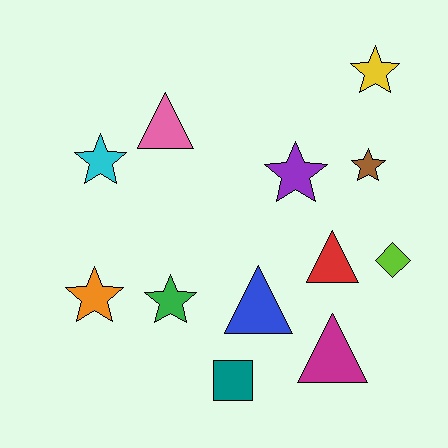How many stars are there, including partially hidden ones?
There are 6 stars.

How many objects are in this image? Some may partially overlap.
There are 12 objects.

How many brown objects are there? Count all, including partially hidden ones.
There is 1 brown object.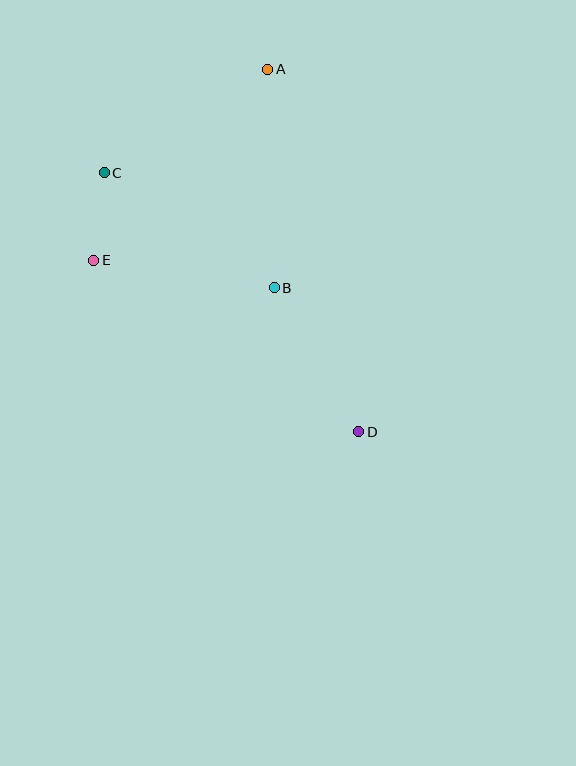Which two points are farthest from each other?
Points A and D are farthest from each other.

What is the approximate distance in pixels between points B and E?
The distance between B and E is approximately 183 pixels.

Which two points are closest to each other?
Points C and E are closest to each other.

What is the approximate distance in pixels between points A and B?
The distance between A and B is approximately 219 pixels.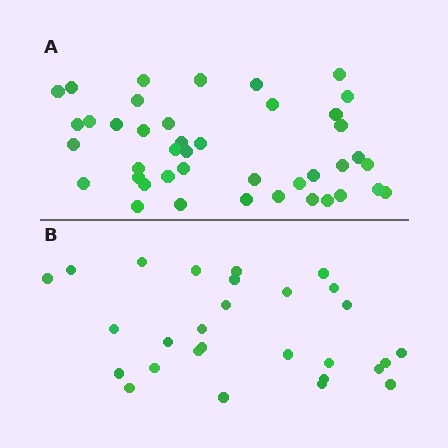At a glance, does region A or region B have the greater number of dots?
Region A (the top region) has more dots.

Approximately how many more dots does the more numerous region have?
Region A has approximately 15 more dots than region B.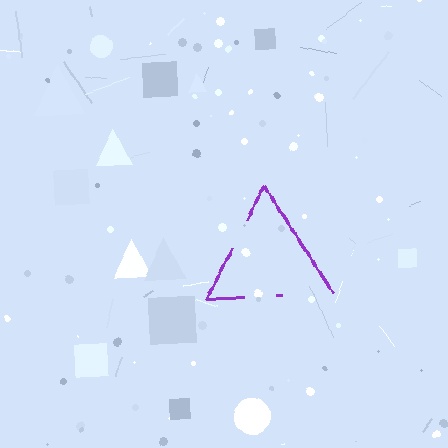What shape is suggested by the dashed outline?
The dashed outline suggests a triangle.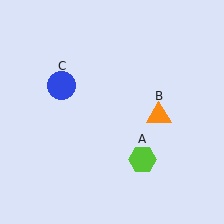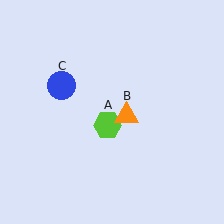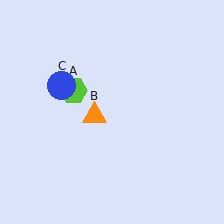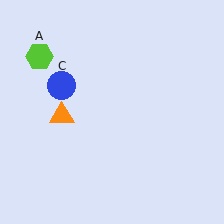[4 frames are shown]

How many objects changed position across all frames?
2 objects changed position: lime hexagon (object A), orange triangle (object B).